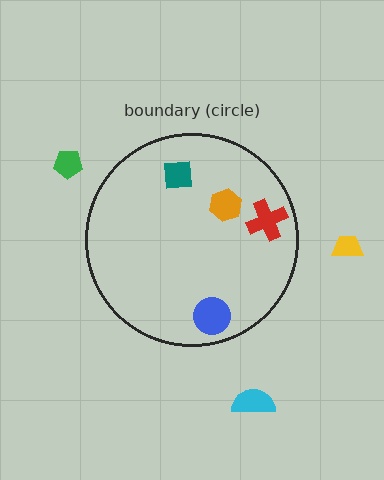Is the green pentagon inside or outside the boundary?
Outside.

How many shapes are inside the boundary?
4 inside, 3 outside.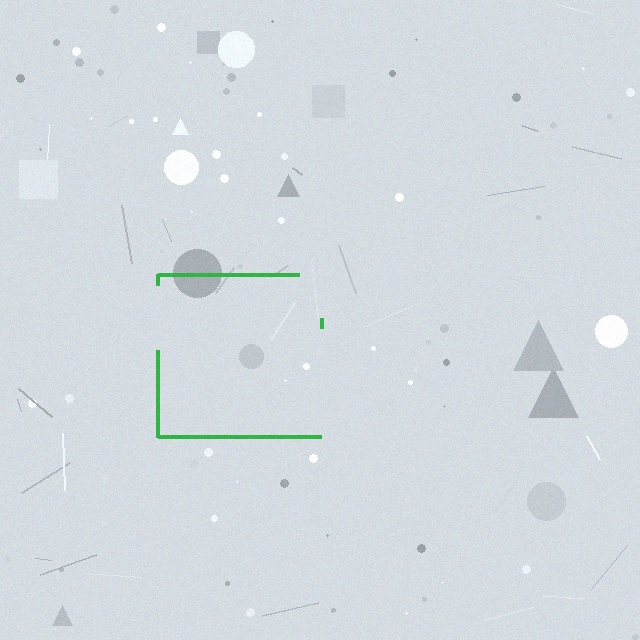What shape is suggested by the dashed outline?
The dashed outline suggests a square.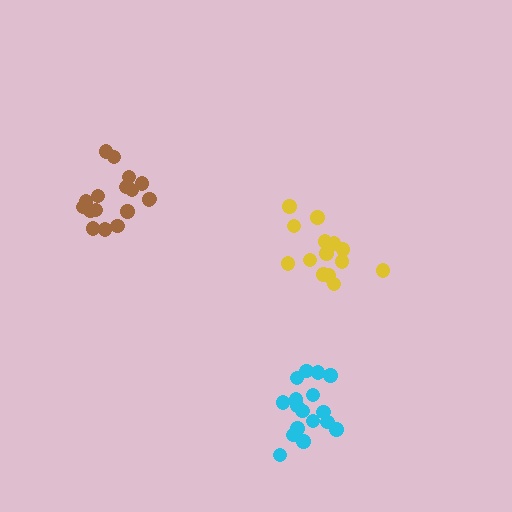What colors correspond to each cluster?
The clusters are colored: yellow, cyan, brown.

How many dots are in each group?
Group 1: 14 dots, Group 2: 17 dots, Group 3: 17 dots (48 total).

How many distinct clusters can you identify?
There are 3 distinct clusters.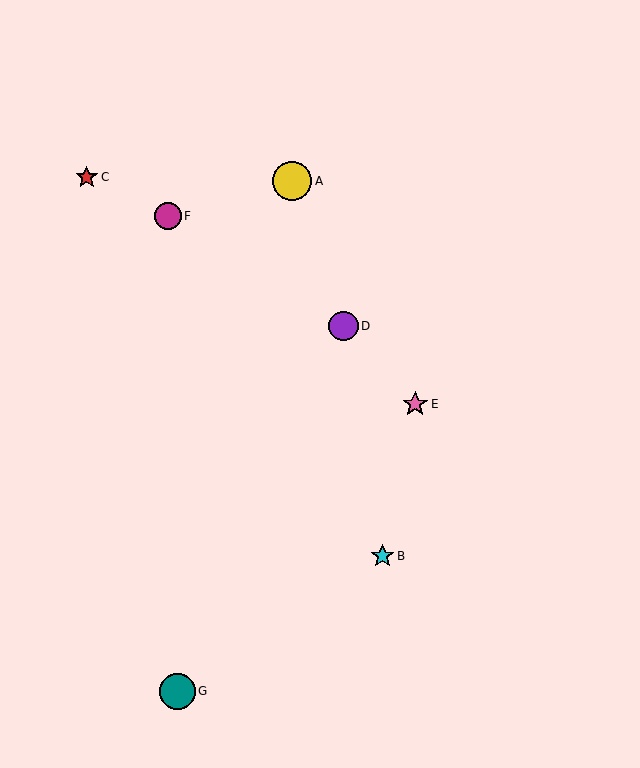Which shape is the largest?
The yellow circle (labeled A) is the largest.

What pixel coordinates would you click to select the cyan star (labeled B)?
Click at (382, 556) to select the cyan star B.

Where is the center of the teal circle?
The center of the teal circle is at (177, 691).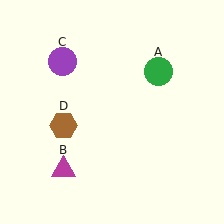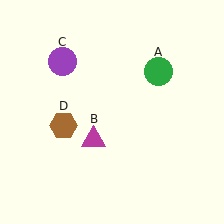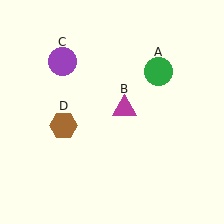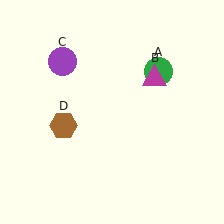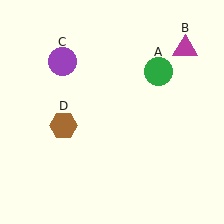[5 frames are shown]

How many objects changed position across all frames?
1 object changed position: magenta triangle (object B).